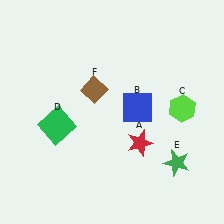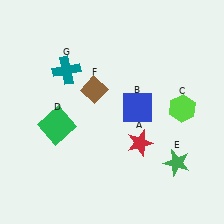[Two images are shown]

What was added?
A teal cross (G) was added in Image 2.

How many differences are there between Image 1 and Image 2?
There is 1 difference between the two images.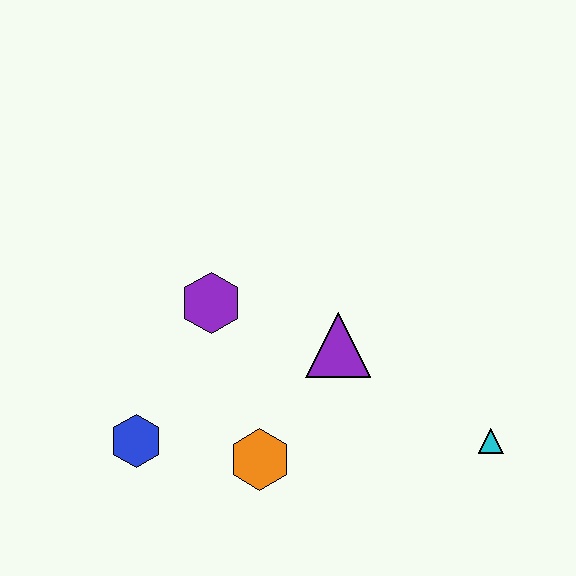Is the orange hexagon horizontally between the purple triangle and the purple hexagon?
Yes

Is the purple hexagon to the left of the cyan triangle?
Yes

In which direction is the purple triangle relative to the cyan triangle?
The purple triangle is to the left of the cyan triangle.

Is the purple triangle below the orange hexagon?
No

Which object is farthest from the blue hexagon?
The cyan triangle is farthest from the blue hexagon.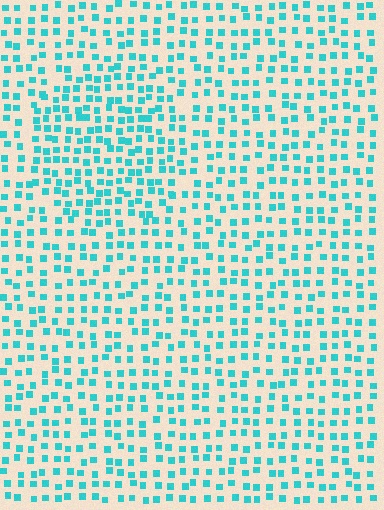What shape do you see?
I see a circle.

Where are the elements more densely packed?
The elements are more densely packed inside the circle boundary.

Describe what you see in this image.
The image contains small cyan elements arranged at two different densities. A circle-shaped region is visible where the elements are more densely packed than the surrounding area.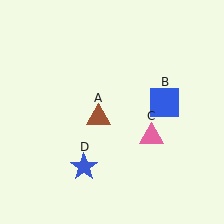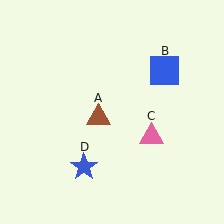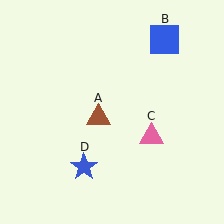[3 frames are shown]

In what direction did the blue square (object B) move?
The blue square (object B) moved up.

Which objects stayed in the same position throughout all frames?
Brown triangle (object A) and pink triangle (object C) and blue star (object D) remained stationary.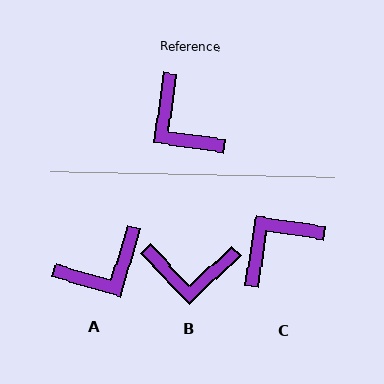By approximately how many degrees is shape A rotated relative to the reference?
Approximately 82 degrees counter-clockwise.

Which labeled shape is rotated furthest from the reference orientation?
C, about 90 degrees away.